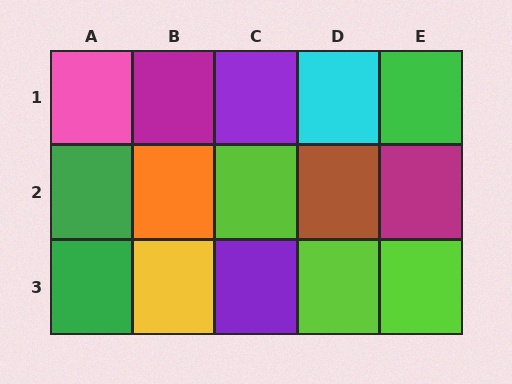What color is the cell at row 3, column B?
Yellow.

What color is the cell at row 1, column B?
Magenta.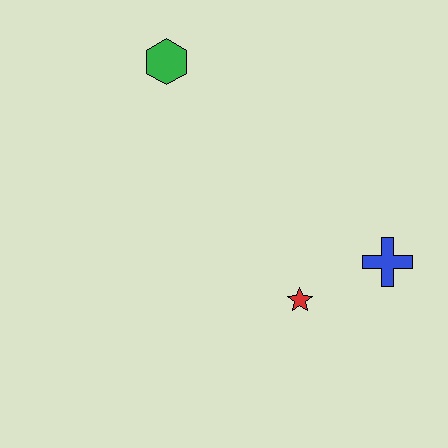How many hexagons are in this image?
There is 1 hexagon.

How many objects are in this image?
There are 3 objects.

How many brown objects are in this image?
There are no brown objects.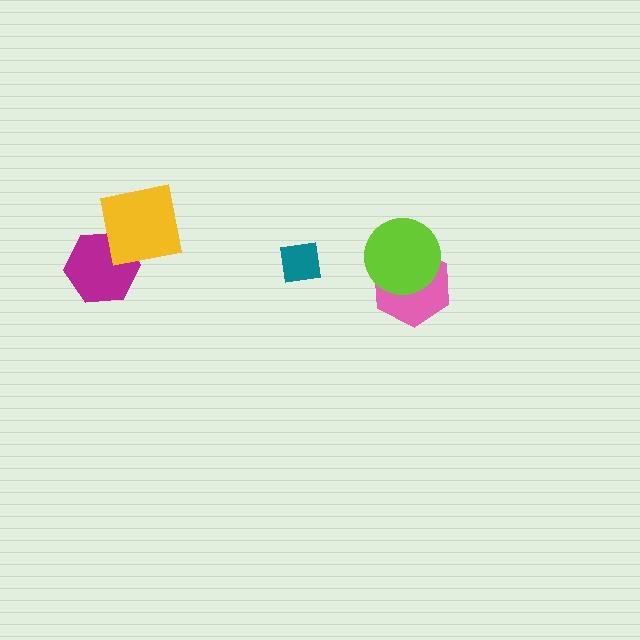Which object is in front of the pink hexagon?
The lime circle is in front of the pink hexagon.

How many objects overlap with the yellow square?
1 object overlaps with the yellow square.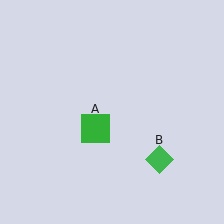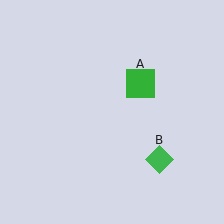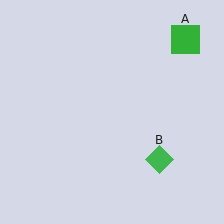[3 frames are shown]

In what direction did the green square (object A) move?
The green square (object A) moved up and to the right.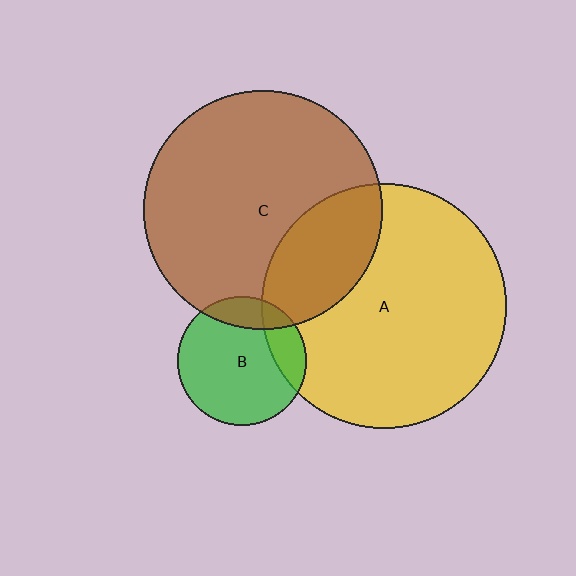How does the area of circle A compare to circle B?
Approximately 3.6 times.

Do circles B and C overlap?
Yes.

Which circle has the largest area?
Circle A (yellow).